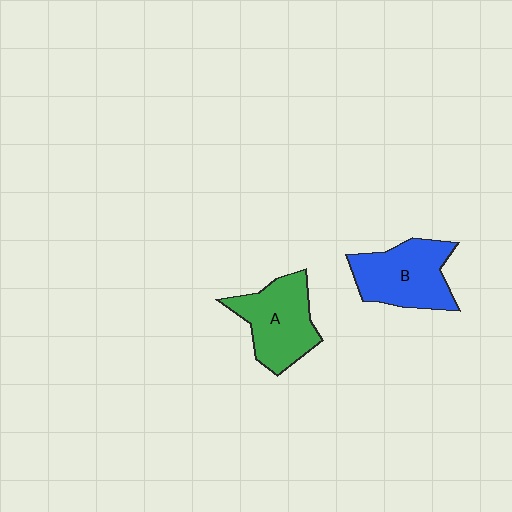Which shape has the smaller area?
Shape A (green).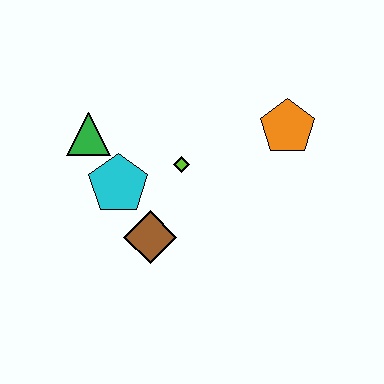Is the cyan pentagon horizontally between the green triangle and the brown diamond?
Yes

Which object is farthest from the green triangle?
The orange pentagon is farthest from the green triangle.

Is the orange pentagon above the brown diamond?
Yes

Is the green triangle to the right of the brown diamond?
No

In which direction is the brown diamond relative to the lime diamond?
The brown diamond is below the lime diamond.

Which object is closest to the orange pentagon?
The lime diamond is closest to the orange pentagon.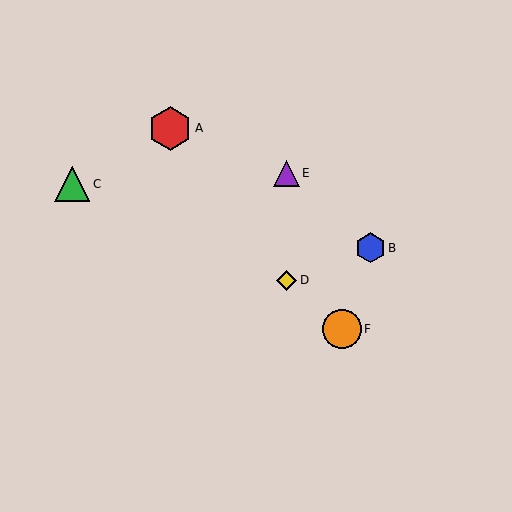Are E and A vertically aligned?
No, E is at x≈286 and A is at x≈170.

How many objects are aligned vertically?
2 objects (D, E) are aligned vertically.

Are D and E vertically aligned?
Yes, both are at x≈286.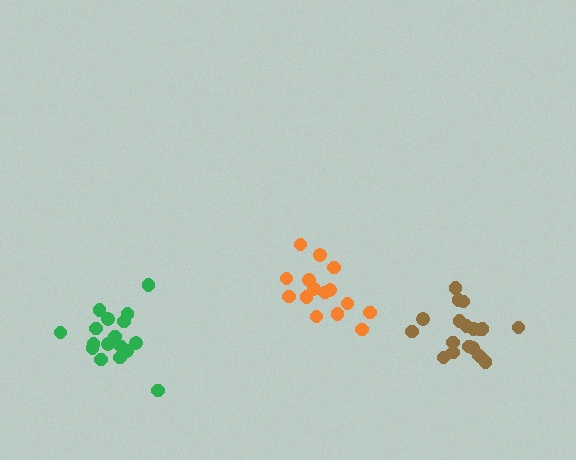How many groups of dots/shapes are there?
There are 3 groups.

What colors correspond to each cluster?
The clusters are colored: brown, orange, green.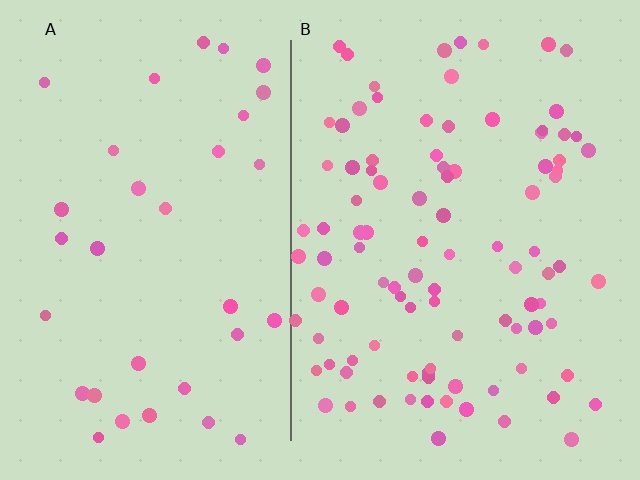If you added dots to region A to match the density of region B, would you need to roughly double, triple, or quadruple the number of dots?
Approximately triple.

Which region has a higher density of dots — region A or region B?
B (the right).